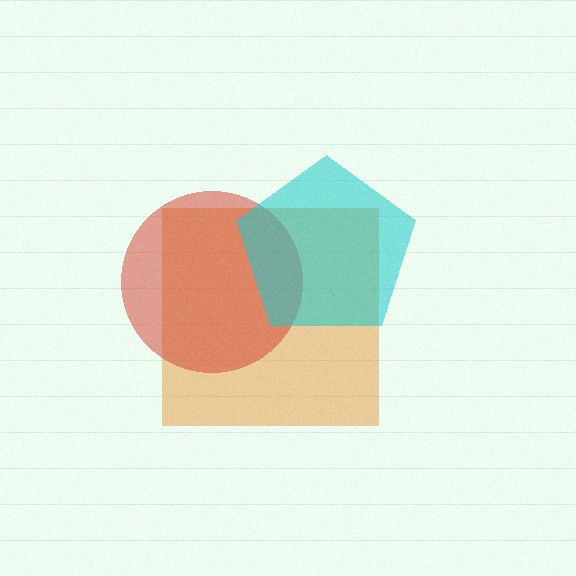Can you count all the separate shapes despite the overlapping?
Yes, there are 3 separate shapes.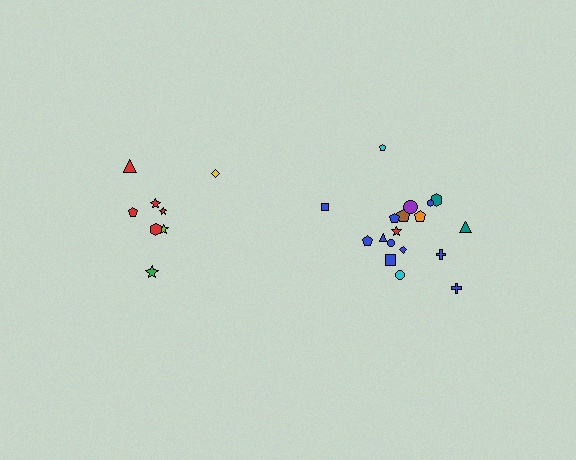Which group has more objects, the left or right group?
The right group.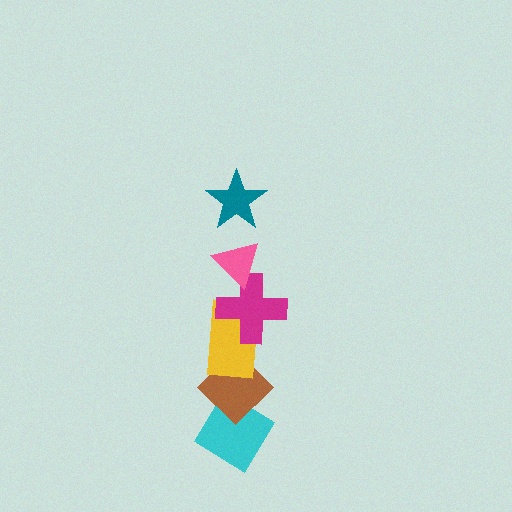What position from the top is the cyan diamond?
The cyan diamond is 6th from the top.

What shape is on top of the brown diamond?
The yellow rectangle is on top of the brown diamond.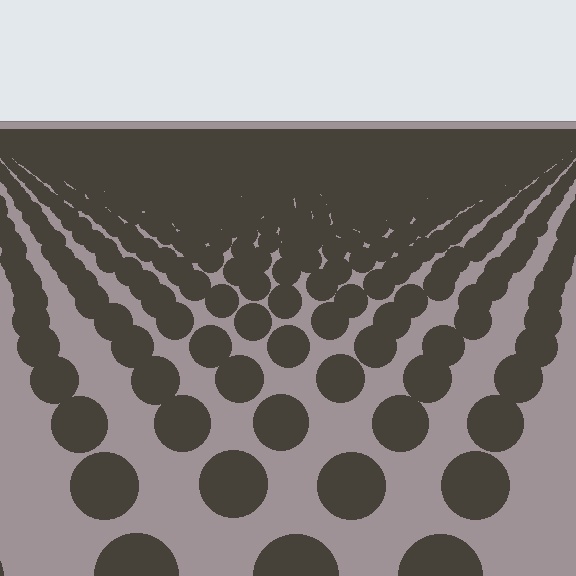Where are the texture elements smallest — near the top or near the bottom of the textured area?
Near the top.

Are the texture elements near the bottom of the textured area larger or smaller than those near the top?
Larger. Near the bottom, elements are closer to the viewer and appear at a bigger on-screen size.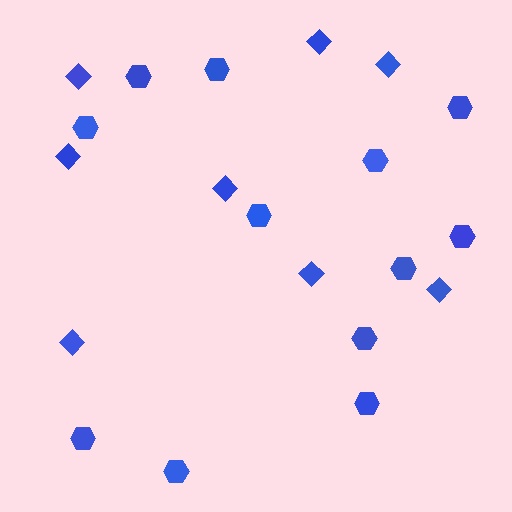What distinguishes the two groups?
There are 2 groups: one group of hexagons (12) and one group of diamonds (8).